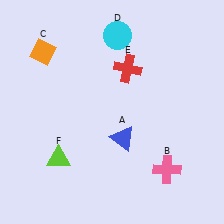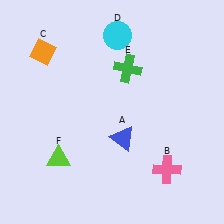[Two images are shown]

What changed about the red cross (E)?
In Image 1, E is red. In Image 2, it changed to green.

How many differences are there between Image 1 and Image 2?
There is 1 difference between the two images.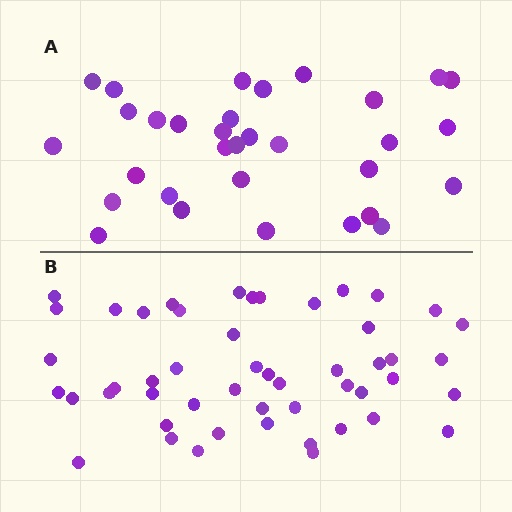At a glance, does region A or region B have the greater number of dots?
Region B (the bottom region) has more dots.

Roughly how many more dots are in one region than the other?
Region B has approximately 20 more dots than region A.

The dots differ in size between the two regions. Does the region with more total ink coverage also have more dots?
No. Region A has more total ink coverage because its dots are larger, but region B actually contains more individual dots. Total area can be misleading — the number of items is what matters here.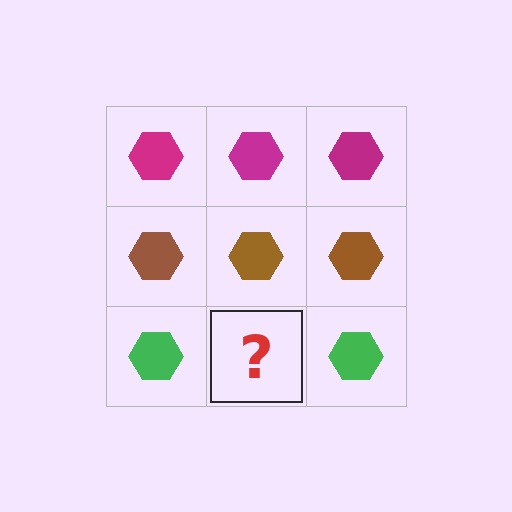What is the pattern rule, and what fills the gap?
The rule is that each row has a consistent color. The gap should be filled with a green hexagon.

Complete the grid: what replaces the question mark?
The question mark should be replaced with a green hexagon.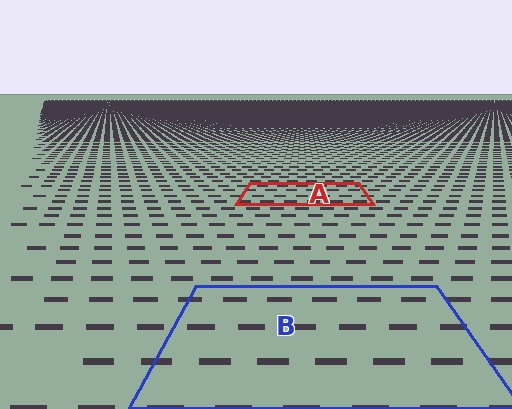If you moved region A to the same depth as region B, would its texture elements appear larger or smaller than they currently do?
They would appear larger. At a closer depth, the same texture elements are projected at a bigger on-screen size.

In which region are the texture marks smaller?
The texture marks are smaller in region A, because it is farther away.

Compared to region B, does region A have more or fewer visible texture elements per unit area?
Region A has more texture elements per unit area — they are packed more densely because it is farther away.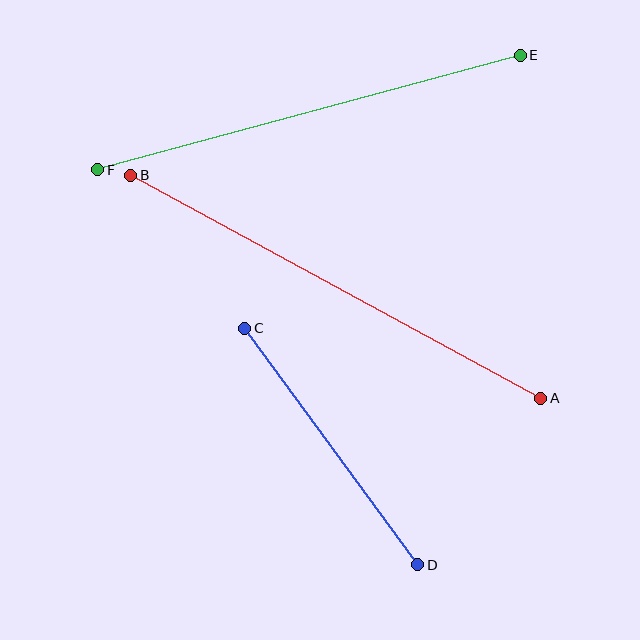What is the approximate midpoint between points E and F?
The midpoint is at approximately (309, 112) pixels.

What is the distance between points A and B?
The distance is approximately 466 pixels.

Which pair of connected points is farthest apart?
Points A and B are farthest apart.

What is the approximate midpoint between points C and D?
The midpoint is at approximately (331, 447) pixels.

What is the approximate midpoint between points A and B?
The midpoint is at approximately (336, 287) pixels.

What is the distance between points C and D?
The distance is approximately 293 pixels.